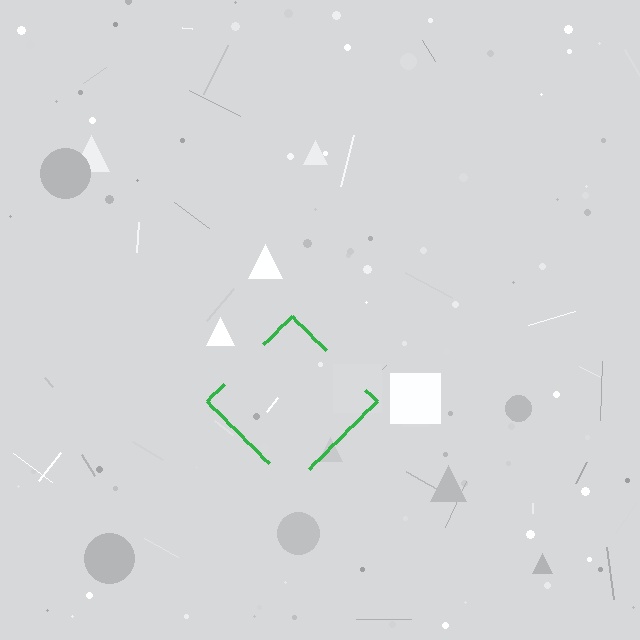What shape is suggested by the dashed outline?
The dashed outline suggests a diamond.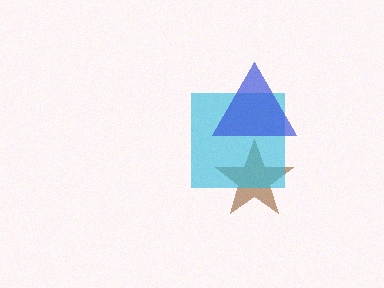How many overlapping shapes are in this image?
There are 3 overlapping shapes in the image.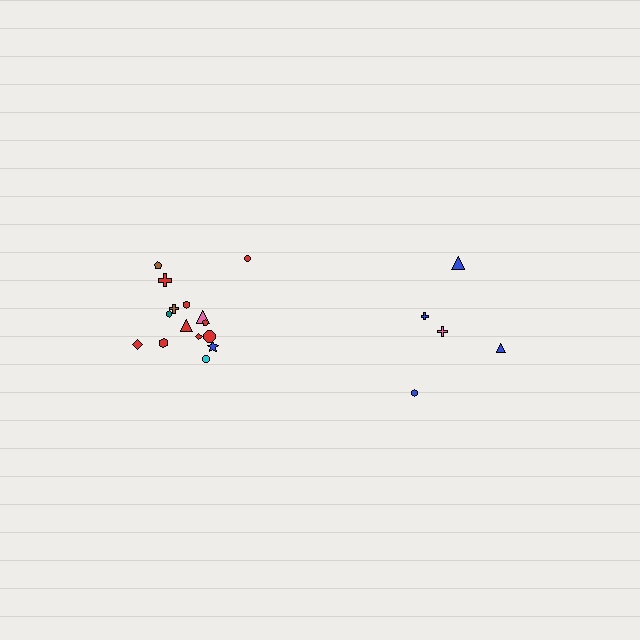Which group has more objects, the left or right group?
The left group.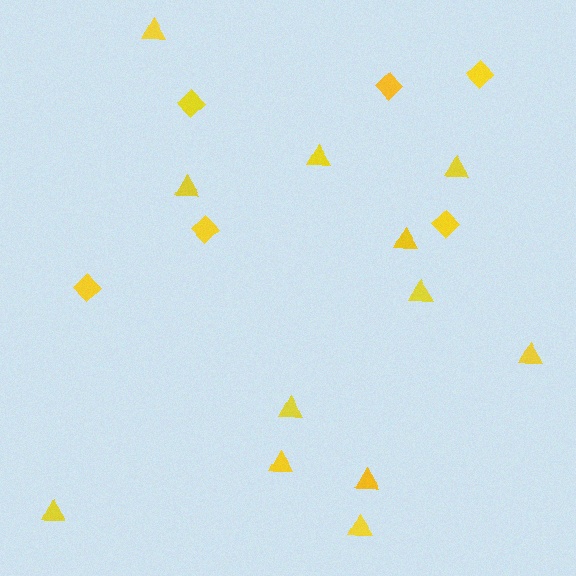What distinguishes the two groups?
There are 2 groups: one group of diamonds (6) and one group of triangles (12).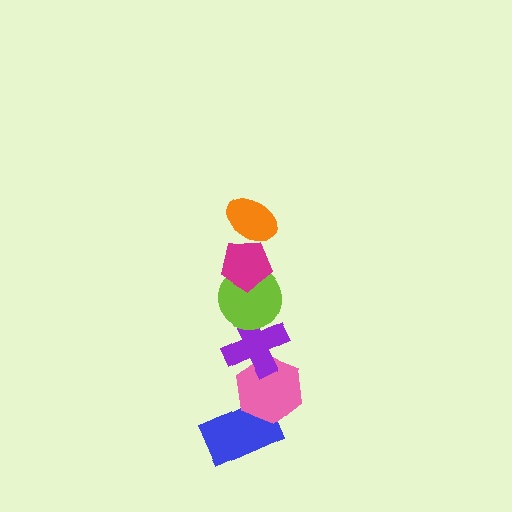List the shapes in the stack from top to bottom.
From top to bottom: the orange ellipse, the magenta pentagon, the lime circle, the purple cross, the pink hexagon, the blue rectangle.